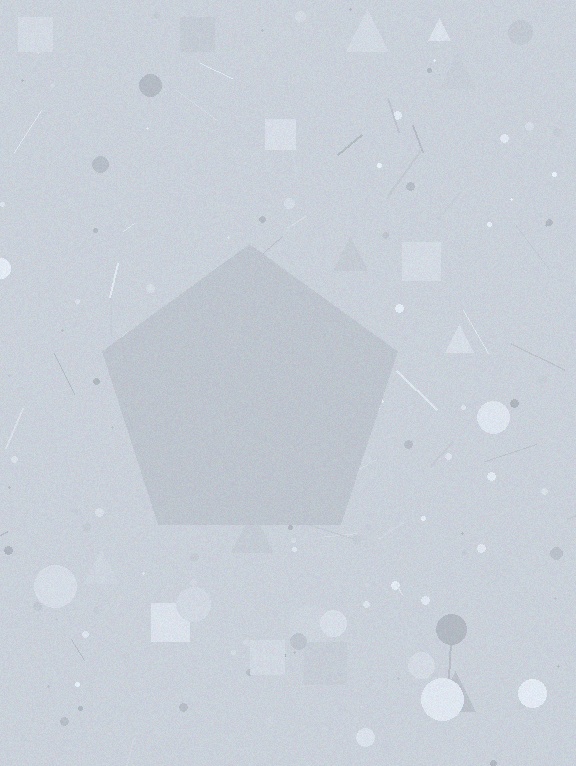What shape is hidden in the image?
A pentagon is hidden in the image.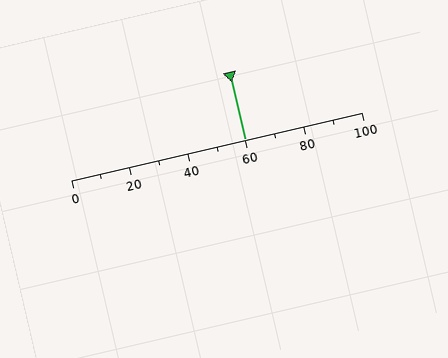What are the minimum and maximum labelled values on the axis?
The axis runs from 0 to 100.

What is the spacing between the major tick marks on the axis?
The major ticks are spaced 20 apart.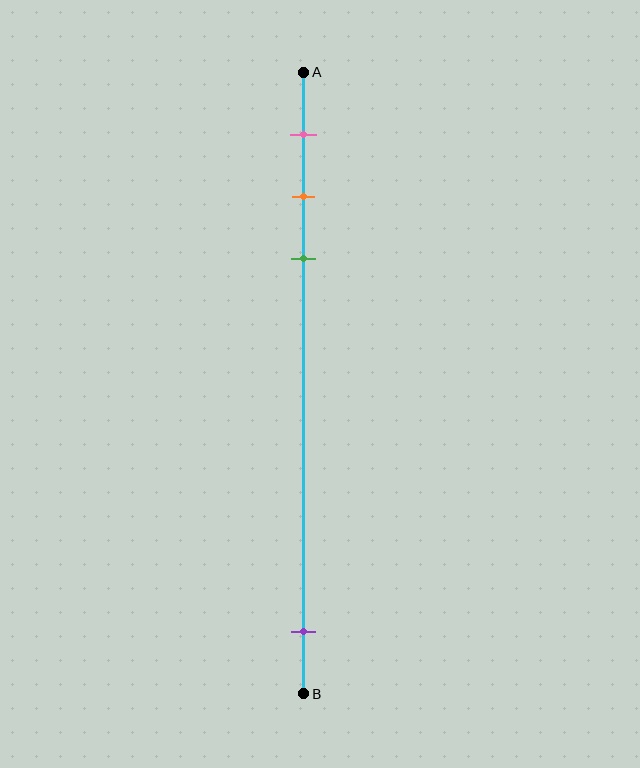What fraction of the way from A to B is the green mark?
The green mark is approximately 30% (0.3) of the way from A to B.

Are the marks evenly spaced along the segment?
No, the marks are not evenly spaced.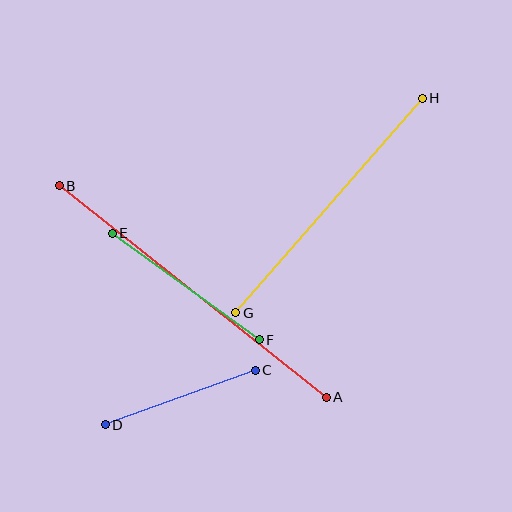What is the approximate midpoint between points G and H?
The midpoint is at approximately (329, 205) pixels.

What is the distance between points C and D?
The distance is approximately 160 pixels.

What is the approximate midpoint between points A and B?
The midpoint is at approximately (193, 291) pixels.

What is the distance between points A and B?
The distance is approximately 341 pixels.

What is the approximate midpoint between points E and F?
The midpoint is at approximately (186, 286) pixels.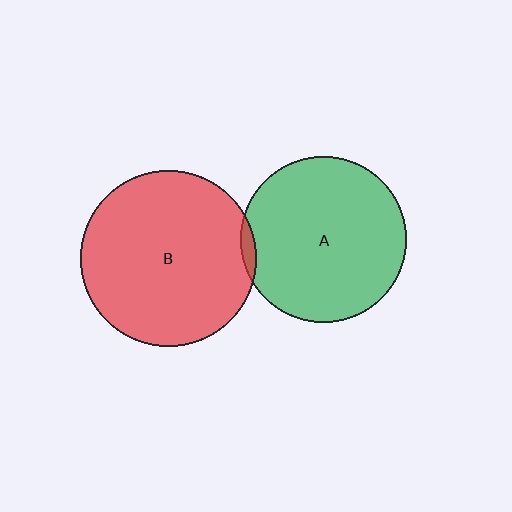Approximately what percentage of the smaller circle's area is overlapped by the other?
Approximately 5%.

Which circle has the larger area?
Circle B (red).